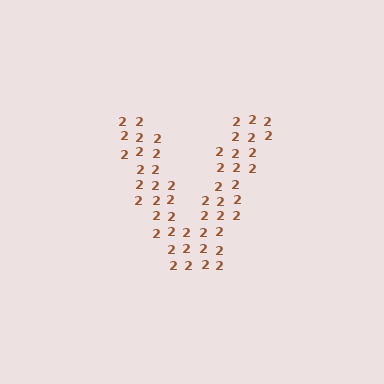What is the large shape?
The large shape is the letter V.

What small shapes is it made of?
It is made of small digit 2's.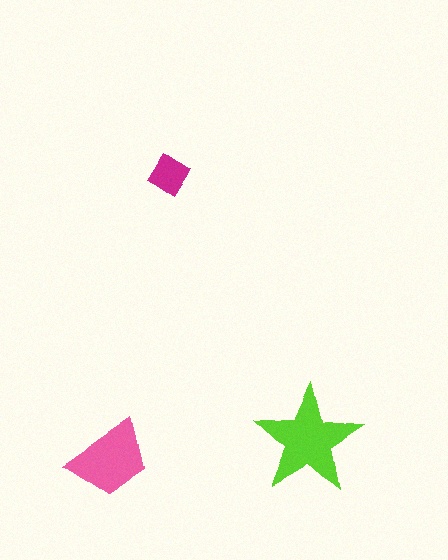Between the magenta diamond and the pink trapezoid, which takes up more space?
The pink trapezoid.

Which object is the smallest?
The magenta diamond.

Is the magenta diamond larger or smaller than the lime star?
Smaller.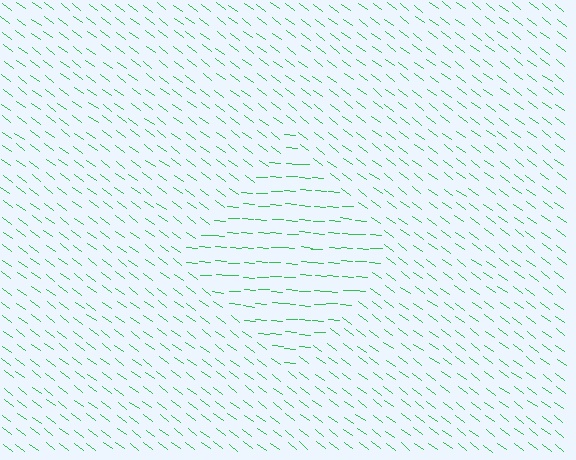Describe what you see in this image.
The image is filled with small green line segments. A diamond region in the image has lines oriented differently from the surrounding lines, creating a visible texture boundary.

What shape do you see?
I see a diamond.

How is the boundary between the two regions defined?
The boundary is defined purely by a change in line orientation (approximately 33 degrees difference). All lines are the same color and thickness.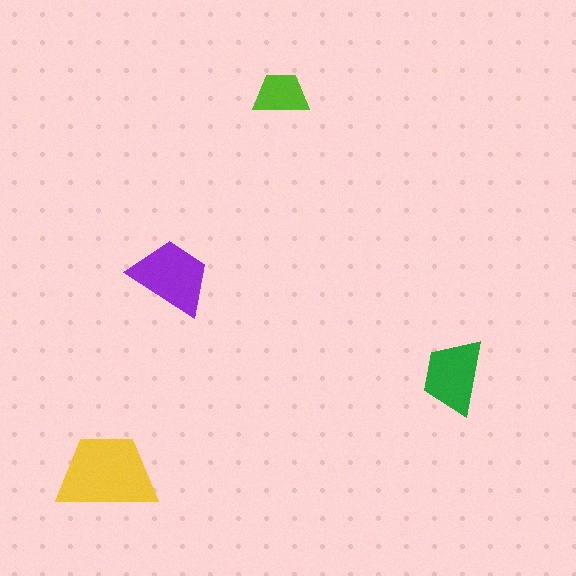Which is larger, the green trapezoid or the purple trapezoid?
The purple one.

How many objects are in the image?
There are 4 objects in the image.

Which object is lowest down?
The yellow trapezoid is bottommost.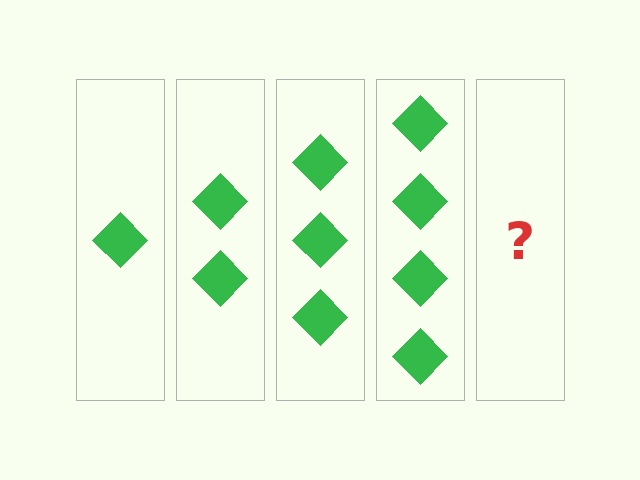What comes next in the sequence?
The next element should be 5 diamonds.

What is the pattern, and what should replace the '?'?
The pattern is that each step adds one more diamond. The '?' should be 5 diamonds.